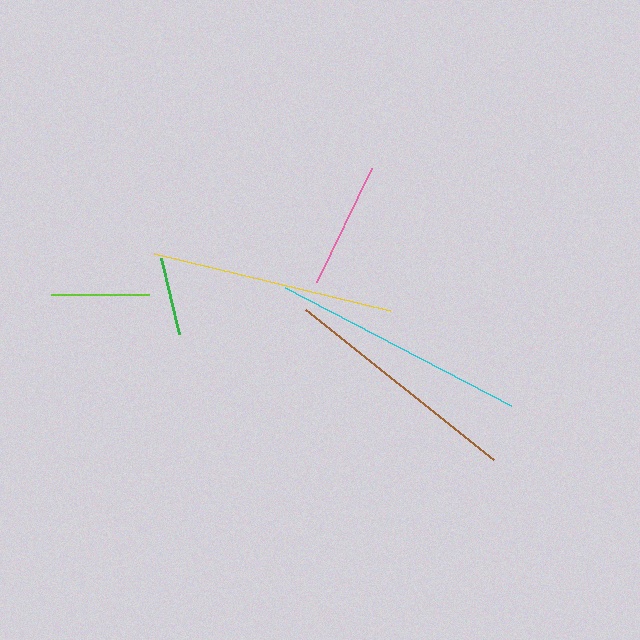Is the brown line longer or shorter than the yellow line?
The yellow line is longer than the brown line.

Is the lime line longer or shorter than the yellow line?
The yellow line is longer than the lime line.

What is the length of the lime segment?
The lime segment is approximately 98 pixels long.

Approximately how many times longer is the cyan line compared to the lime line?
The cyan line is approximately 2.6 times the length of the lime line.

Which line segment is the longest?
The cyan line is the longest at approximately 255 pixels.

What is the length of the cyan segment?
The cyan segment is approximately 255 pixels long.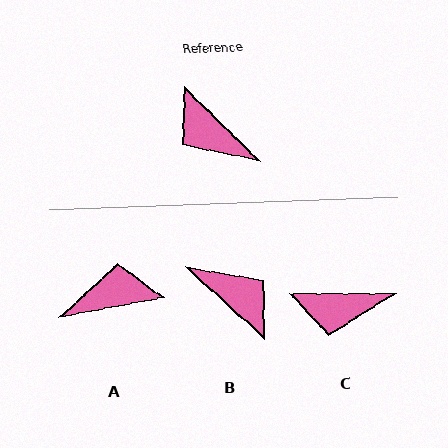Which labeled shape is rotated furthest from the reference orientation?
B, about 177 degrees away.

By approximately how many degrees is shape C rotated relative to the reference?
Approximately 44 degrees counter-clockwise.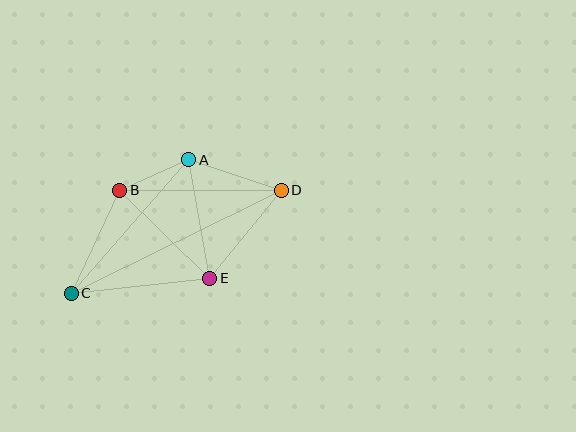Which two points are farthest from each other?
Points C and D are farthest from each other.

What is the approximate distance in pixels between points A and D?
The distance between A and D is approximately 98 pixels.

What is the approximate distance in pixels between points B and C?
The distance between B and C is approximately 114 pixels.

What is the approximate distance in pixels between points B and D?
The distance between B and D is approximately 161 pixels.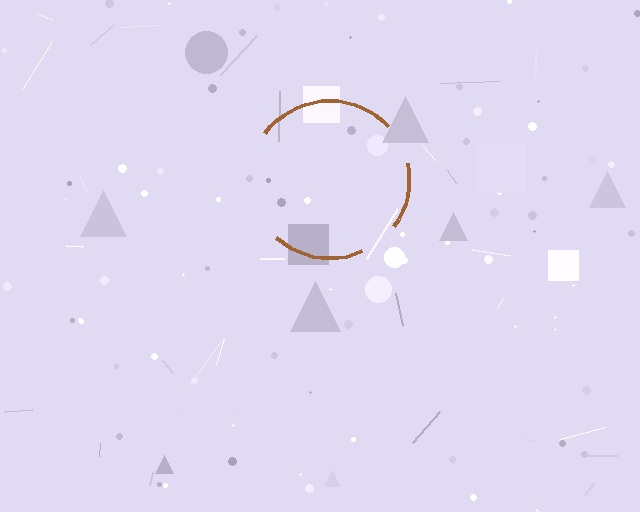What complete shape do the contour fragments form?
The contour fragments form a circle.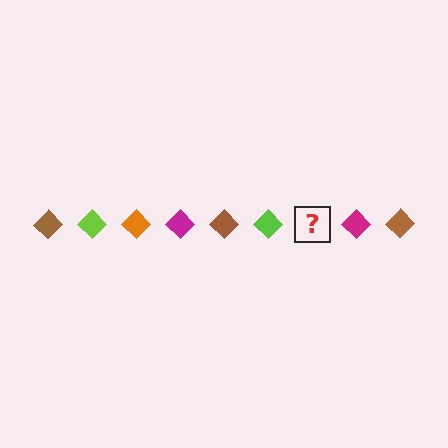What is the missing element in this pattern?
The missing element is an orange diamond.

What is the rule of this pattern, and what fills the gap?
The rule is that the pattern cycles through brown, lime, orange, magenta diamonds. The gap should be filled with an orange diamond.